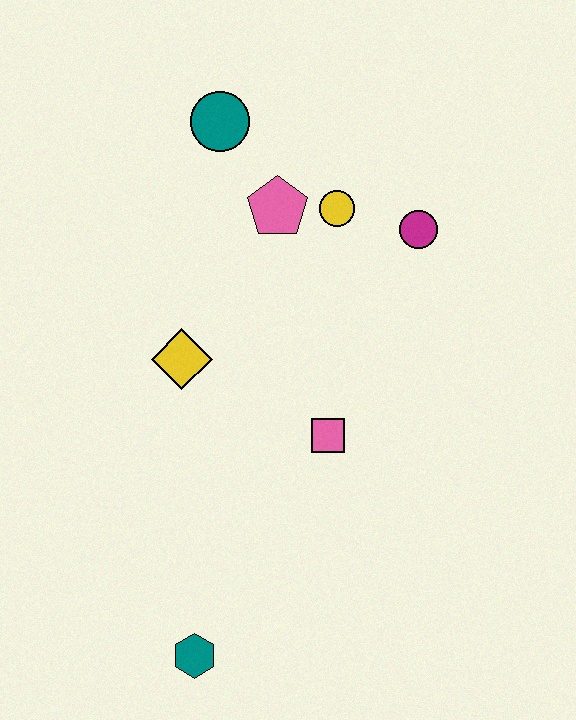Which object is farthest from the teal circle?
The teal hexagon is farthest from the teal circle.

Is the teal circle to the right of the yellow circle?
No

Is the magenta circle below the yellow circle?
Yes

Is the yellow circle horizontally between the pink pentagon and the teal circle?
No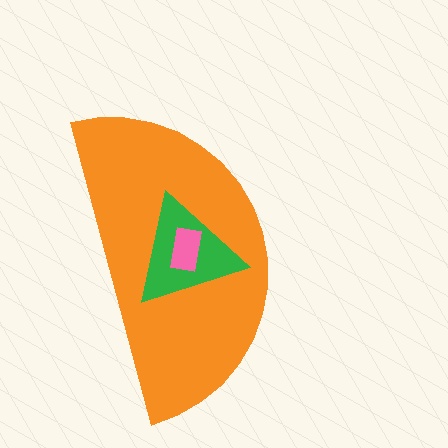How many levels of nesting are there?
3.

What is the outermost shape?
The orange semicircle.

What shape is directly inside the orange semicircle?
The green triangle.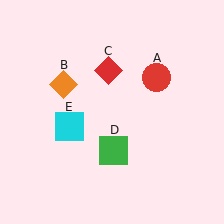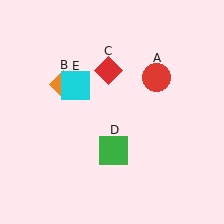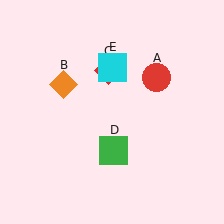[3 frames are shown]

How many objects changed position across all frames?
1 object changed position: cyan square (object E).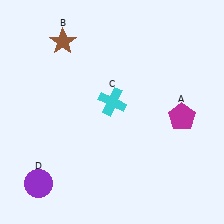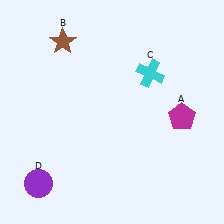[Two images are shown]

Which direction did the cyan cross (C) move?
The cyan cross (C) moved right.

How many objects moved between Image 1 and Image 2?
1 object moved between the two images.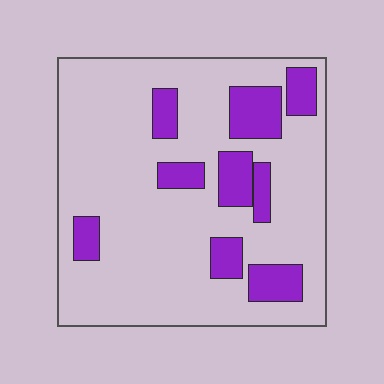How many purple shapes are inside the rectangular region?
9.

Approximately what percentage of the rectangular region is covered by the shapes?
Approximately 20%.